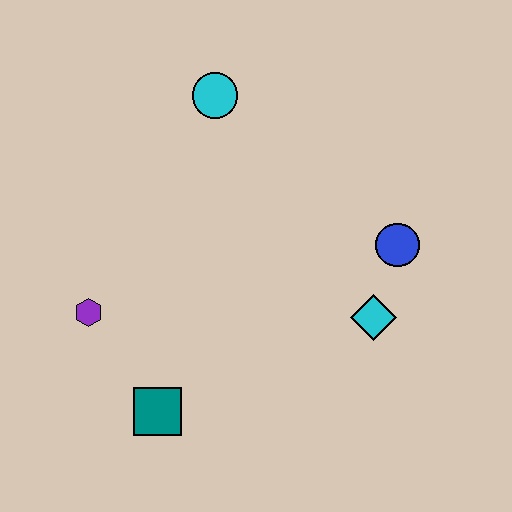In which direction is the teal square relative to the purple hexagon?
The teal square is below the purple hexagon.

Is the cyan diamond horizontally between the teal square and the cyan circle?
No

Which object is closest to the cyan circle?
The blue circle is closest to the cyan circle.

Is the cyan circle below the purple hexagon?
No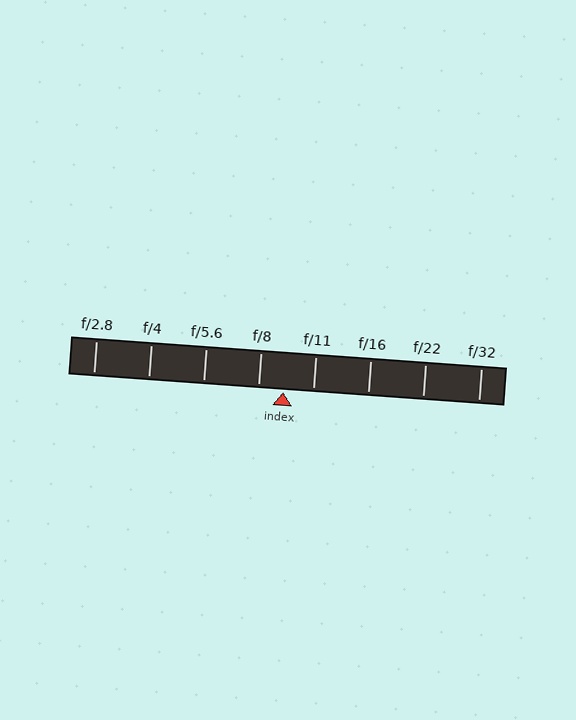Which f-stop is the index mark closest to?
The index mark is closest to f/8.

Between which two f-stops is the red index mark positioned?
The index mark is between f/8 and f/11.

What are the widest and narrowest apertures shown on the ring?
The widest aperture shown is f/2.8 and the narrowest is f/32.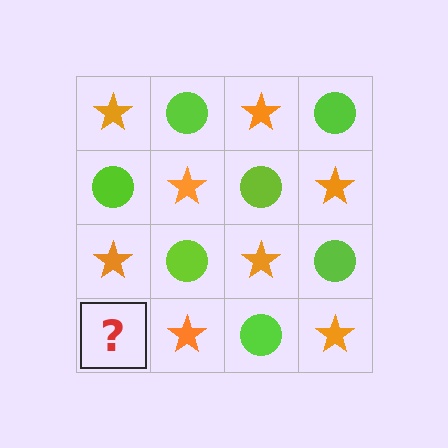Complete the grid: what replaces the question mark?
The question mark should be replaced with a lime circle.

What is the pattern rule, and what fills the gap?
The rule is that it alternates orange star and lime circle in a checkerboard pattern. The gap should be filled with a lime circle.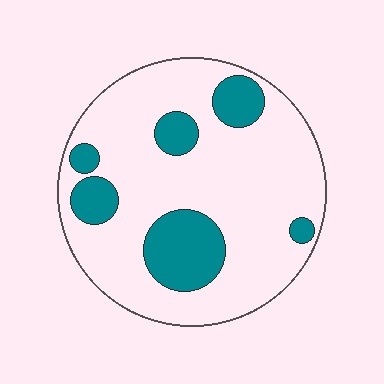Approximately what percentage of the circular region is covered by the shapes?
Approximately 20%.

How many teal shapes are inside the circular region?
6.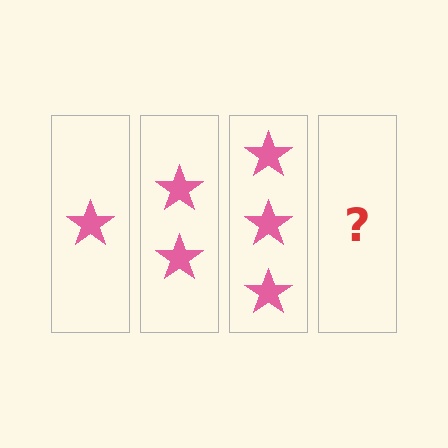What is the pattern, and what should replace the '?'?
The pattern is that each step adds one more star. The '?' should be 4 stars.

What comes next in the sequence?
The next element should be 4 stars.